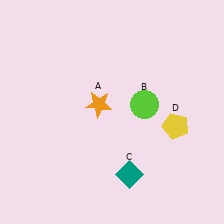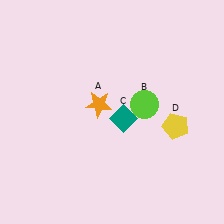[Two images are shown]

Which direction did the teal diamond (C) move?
The teal diamond (C) moved up.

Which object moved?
The teal diamond (C) moved up.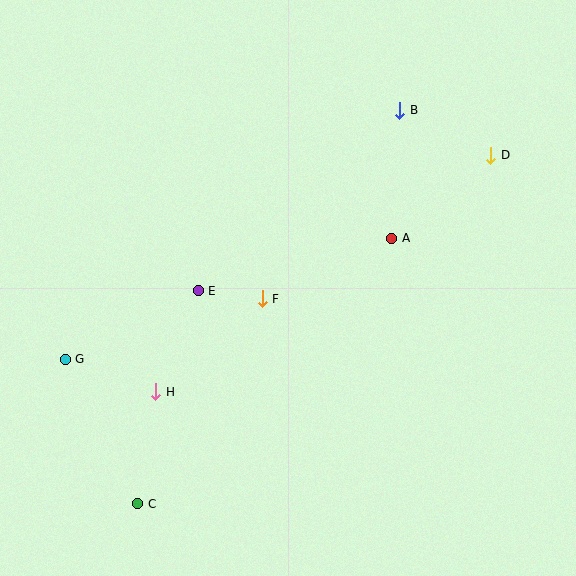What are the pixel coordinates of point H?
Point H is at (156, 392).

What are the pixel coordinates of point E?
Point E is at (198, 291).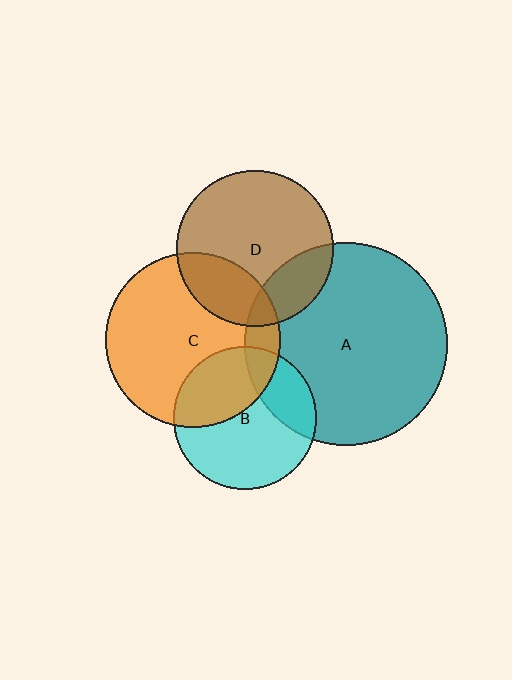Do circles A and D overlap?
Yes.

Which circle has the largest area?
Circle A (teal).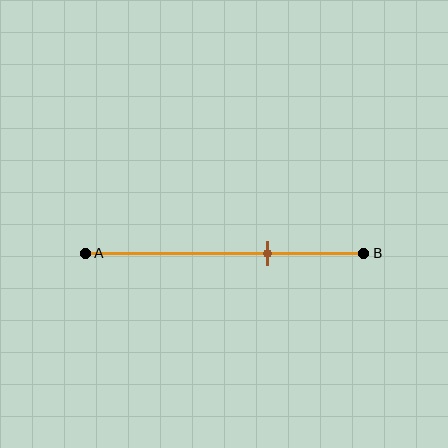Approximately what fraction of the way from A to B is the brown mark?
The brown mark is approximately 65% of the way from A to B.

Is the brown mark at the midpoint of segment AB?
No, the mark is at about 65% from A, not at the 50% midpoint.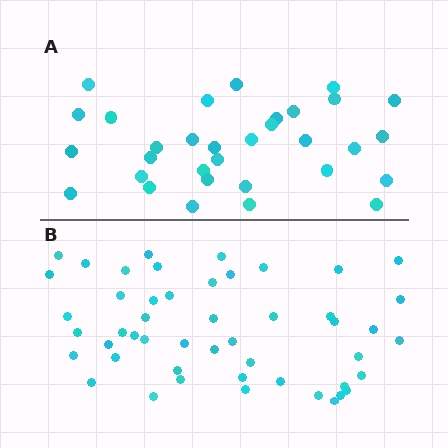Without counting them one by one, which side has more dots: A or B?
Region B (the bottom region) has more dots.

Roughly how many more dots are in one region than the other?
Region B has approximately 15 more dots than region A.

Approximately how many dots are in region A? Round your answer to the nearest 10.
About 30 dots. (The exact count is 32, which rounds to 30.)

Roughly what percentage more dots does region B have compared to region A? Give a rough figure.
About 55% more.